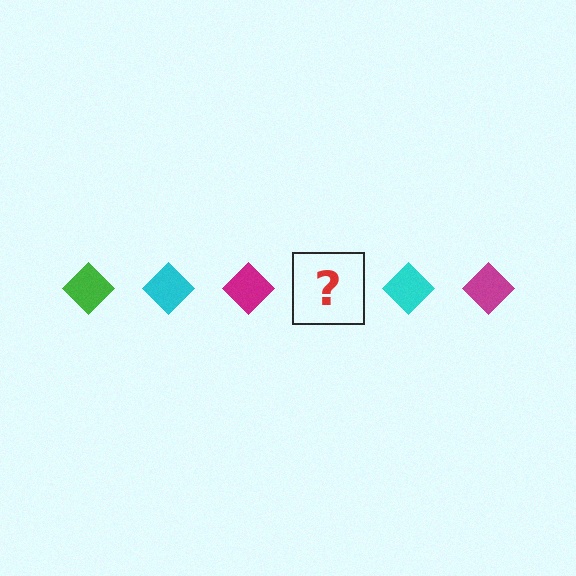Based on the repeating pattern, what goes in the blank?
The blank should be a green diamond.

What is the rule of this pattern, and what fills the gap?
The rule is that the pattern cycles through green, cyan, magenta diamonds. The gap should be filled with a green diamond.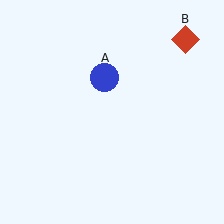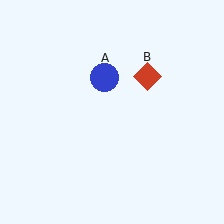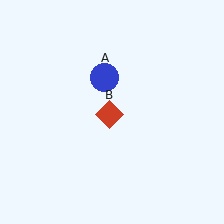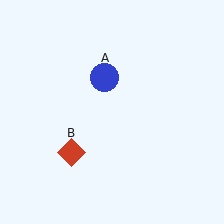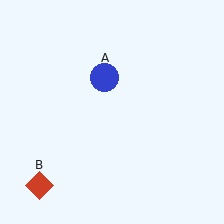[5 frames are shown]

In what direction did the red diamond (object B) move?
The red diamond (object B) moved down and to the left.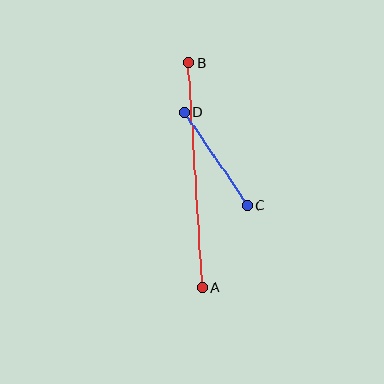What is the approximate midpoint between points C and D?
The midpoint is at approximately (216, 159) pixels.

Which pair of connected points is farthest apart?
Points A and B are farthest apart.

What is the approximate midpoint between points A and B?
The midpoint is at approximately (196, 175) pixels.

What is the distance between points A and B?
The distance is approximately 225 pixels.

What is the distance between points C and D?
The distance is approximately 112 pixels.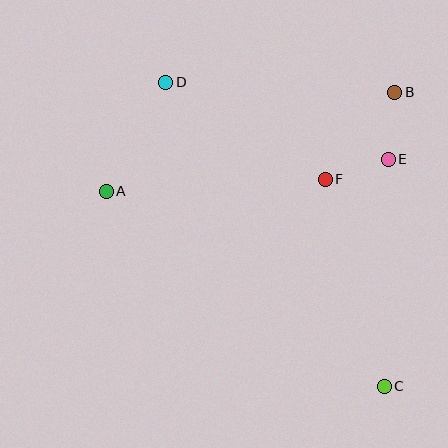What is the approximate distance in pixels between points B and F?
The distance between B and F is approximately 111 pixels.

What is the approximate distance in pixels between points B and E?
The distance between B and E is approximately 68 pixels.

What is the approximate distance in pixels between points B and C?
The distance between B and C is approximately 294 pixels.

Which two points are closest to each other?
Points E and F are closest to each other.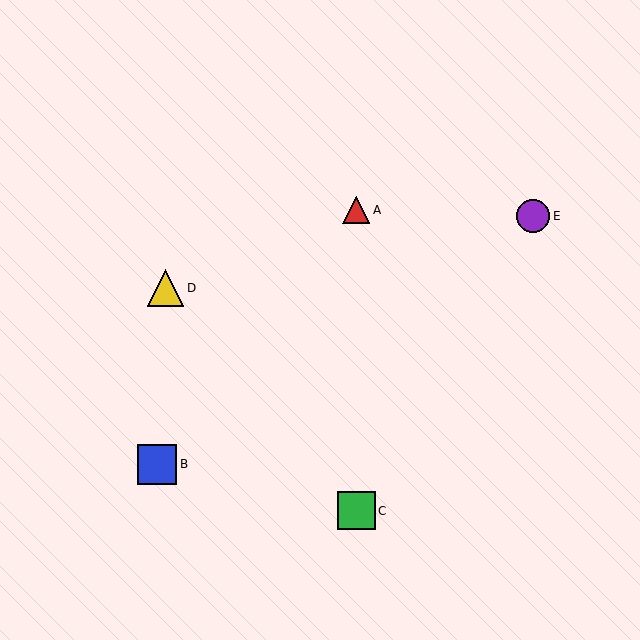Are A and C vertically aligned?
Yes, both are at x≈356.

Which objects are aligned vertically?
Objects A, C are aligned vertically.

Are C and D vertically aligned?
No, C is at x≈356 and D is at x≈166.